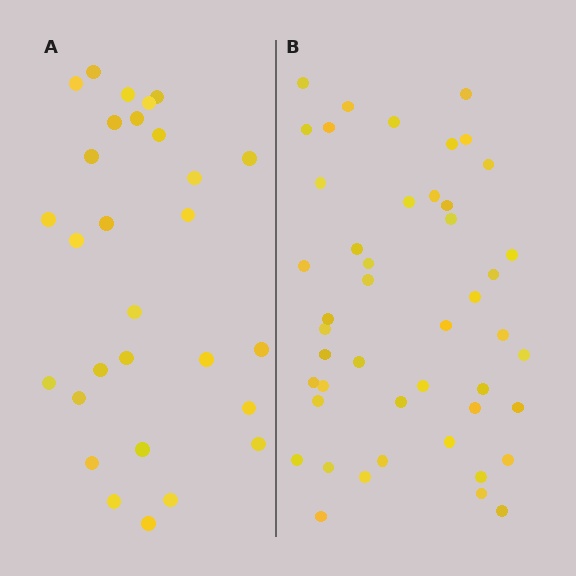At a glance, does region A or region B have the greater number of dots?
Region B (the right region) has more dots.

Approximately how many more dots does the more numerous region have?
Region B has approximately 15 more dots than region A.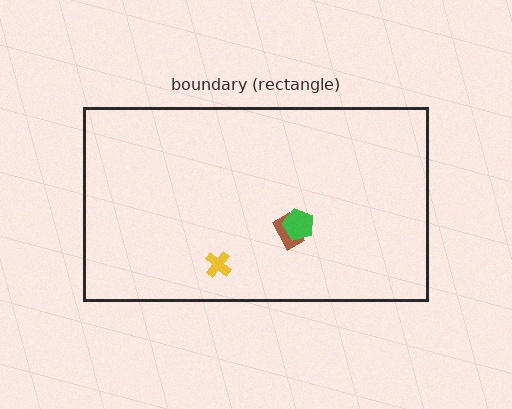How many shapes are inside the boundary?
3 inside, 0 outside.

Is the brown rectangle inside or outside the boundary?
Inside.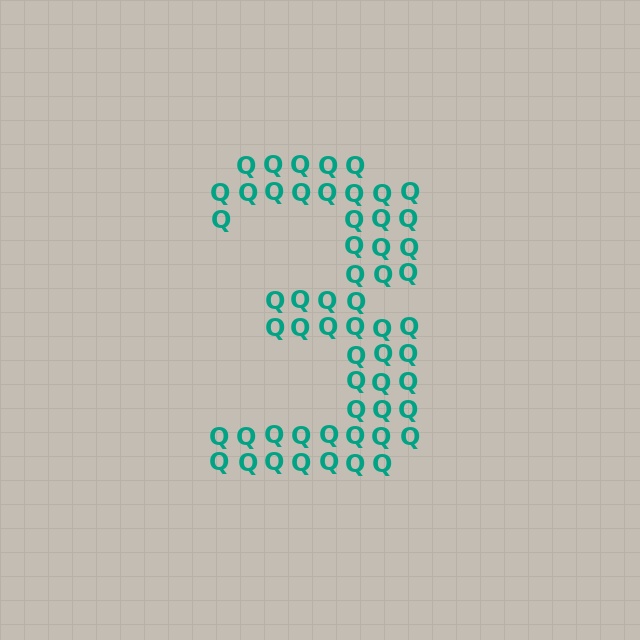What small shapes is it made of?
It is made of small letter Q's.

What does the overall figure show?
The overall figure shows the digit 3.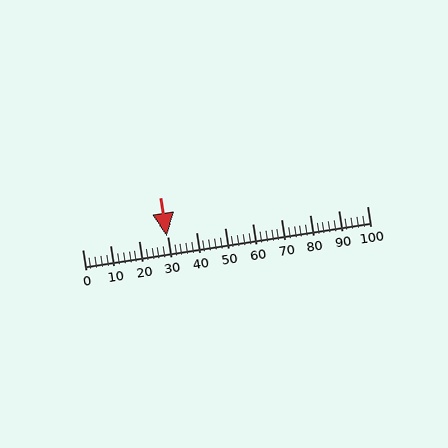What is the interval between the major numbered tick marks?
The major tick marks are spaced 10 units apart.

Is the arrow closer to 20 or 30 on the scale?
The arrow is closer to 30.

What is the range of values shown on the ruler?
The ruler shows values from 0 to 100.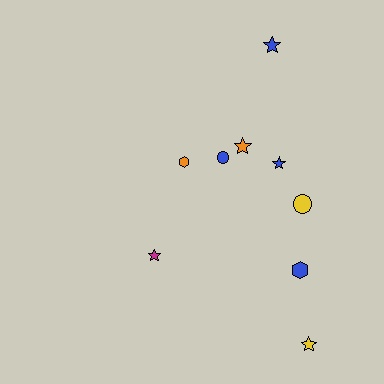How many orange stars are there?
There is 1 orange star.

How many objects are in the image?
There are 9 objects.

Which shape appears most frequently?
Star, with 5 objects.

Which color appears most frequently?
Blue, with 4 objects.